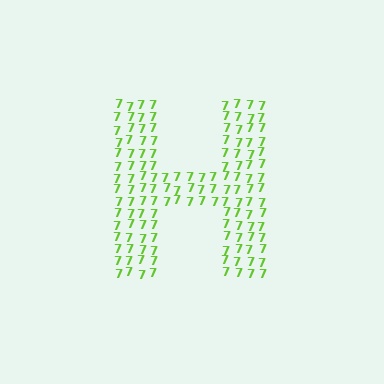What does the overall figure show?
The overall figure shows the letter H.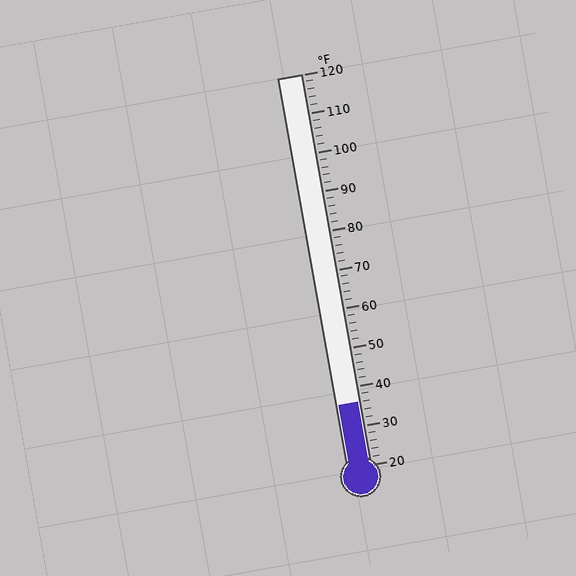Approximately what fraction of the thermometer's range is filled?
The thermometer is filled to approximately 15% of its range.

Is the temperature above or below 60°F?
The temperature is below 60°F.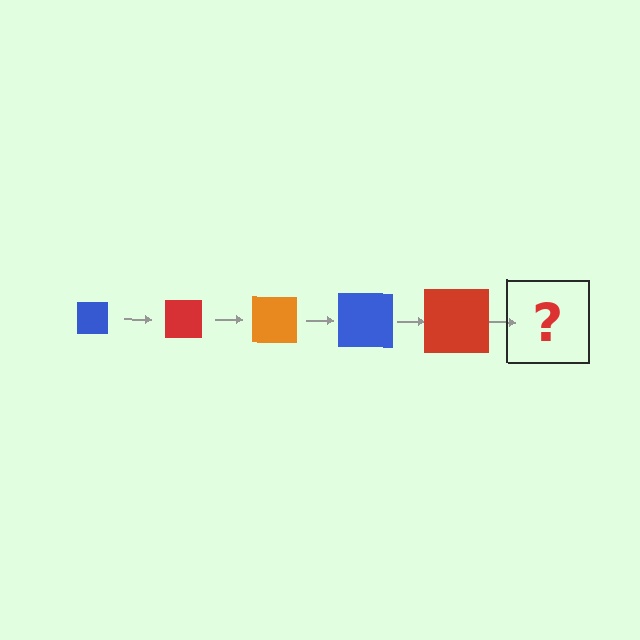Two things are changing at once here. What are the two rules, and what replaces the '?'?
The two rules are that the square grows larger each step and the color cycles through blue, red, and orange. The '?' should be an orange square, larger than the previous one.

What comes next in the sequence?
The next element should be an orange square, larger than the previous one.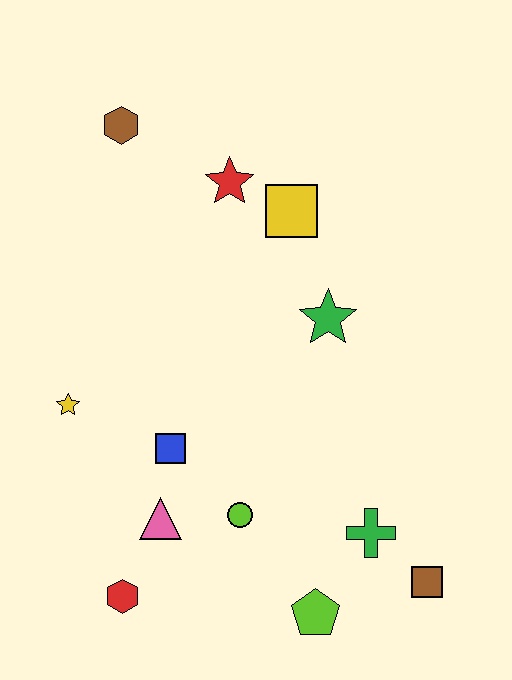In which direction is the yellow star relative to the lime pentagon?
The yellow star is to the left of the lime pentagon.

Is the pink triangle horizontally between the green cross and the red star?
No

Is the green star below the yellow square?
Yes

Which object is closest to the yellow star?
The blue square is closest to the yellow star.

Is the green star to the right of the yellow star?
Yes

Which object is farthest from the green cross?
The brown hexagon is farthest from the green cross.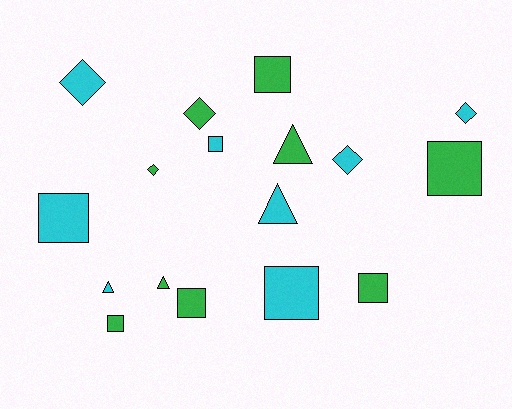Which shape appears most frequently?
Square, with 8 objects.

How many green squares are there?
There are 5 green squares.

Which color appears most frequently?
Green, with 9 objects.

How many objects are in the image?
There are 17 objects.